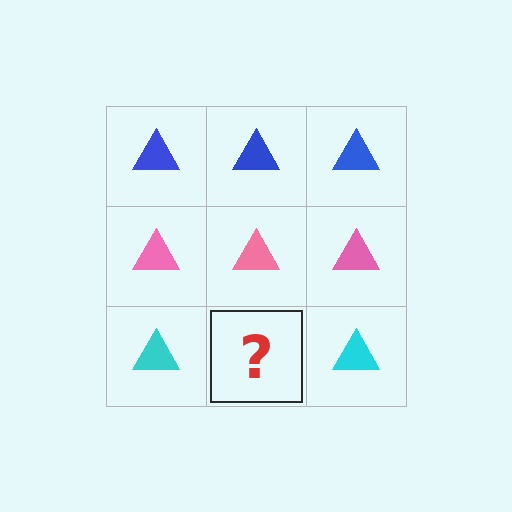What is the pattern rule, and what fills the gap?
The rule is that each row has a consistent color. The gap should be filled with a cyan triangle.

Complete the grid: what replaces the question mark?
The question mark should be replaced with a cyan triangle.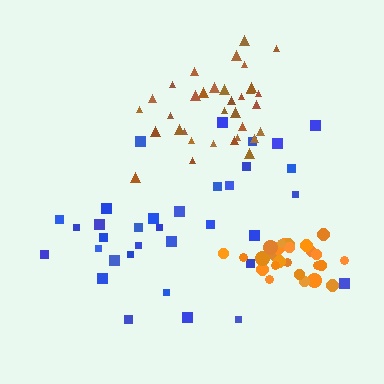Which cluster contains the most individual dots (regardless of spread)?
Blue (34).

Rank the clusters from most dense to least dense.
orange, brown, blue.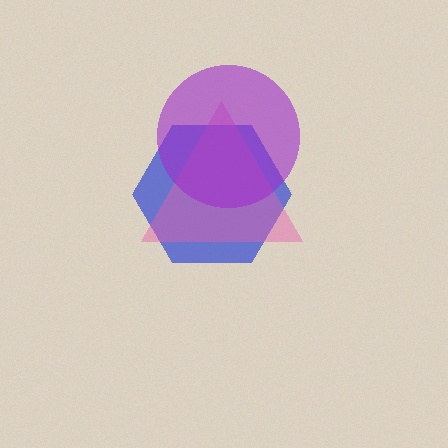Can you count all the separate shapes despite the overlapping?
Yes, there are 3 separate shapes.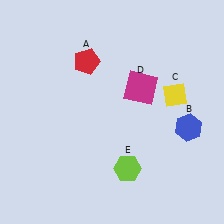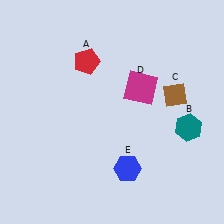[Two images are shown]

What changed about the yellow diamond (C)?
In Image 1, C is yellow. In Image 2, it changed to brown.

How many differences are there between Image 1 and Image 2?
There are 3 differences between the two images.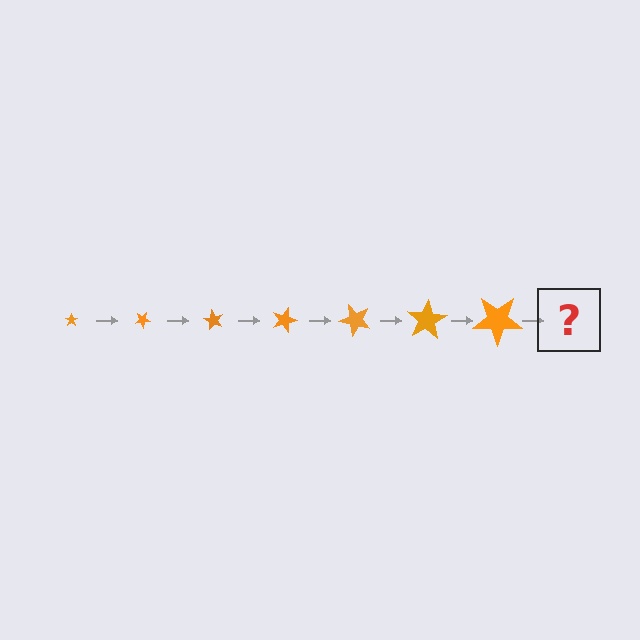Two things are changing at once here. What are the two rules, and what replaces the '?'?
The two rules are that the star grows larger each step and it rotates 30 degrees each step. The '?' should be a star, larger than the previous one and rotated 210 degrees from the start.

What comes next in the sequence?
The next element should be a star, larger than the previous one and rotated 210 degrees from the start.